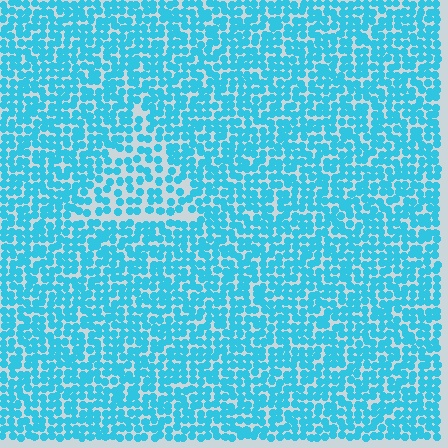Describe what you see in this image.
The image contains small cyan elements arranged at two different densities. A triangle-shaped region is visible where the elements are less densely packed than the surrounding area.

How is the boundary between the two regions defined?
The boundary is defined by a change in element density (approximately 1.7x ratio). All elements are the same color, size, and shape.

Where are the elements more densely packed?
The elements are more densely packed outside the triangle boundary.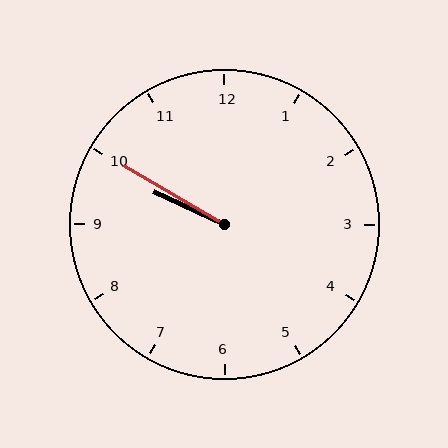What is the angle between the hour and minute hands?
Approximately 5 degrees.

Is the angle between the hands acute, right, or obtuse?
It is acute.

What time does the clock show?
9:50.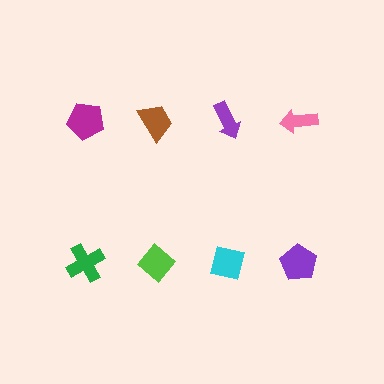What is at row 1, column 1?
A magenta pentagon.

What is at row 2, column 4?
A purple pentagon.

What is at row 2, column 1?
A green cross.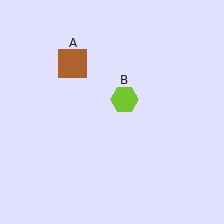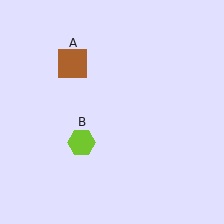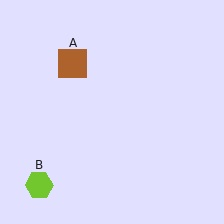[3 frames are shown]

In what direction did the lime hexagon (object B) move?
The lime hexagon (object B) moved down and to the left.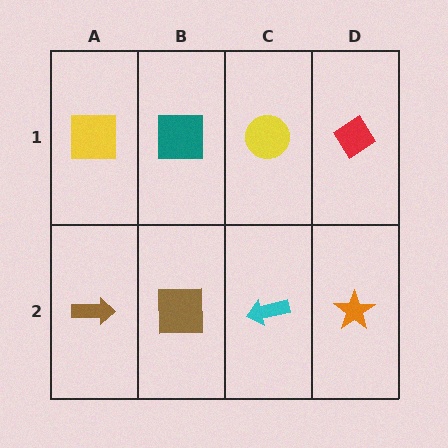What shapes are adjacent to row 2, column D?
A red diamond (row 1, column D), a cyan arrow (row 2, column C).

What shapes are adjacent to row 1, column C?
A cyan arrow (row 2, column C), a teal square (row 1, column B), a red diamond (row 1, column D).